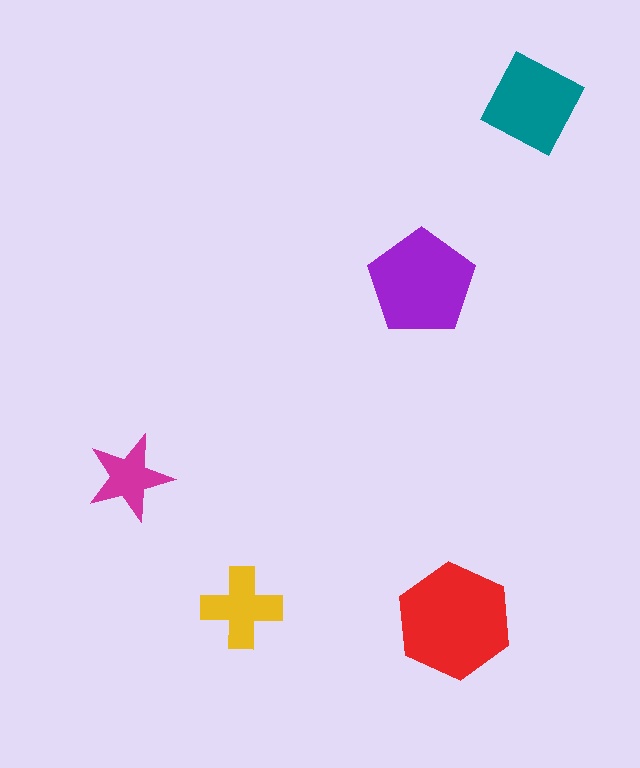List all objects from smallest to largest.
The magenta star, the yellow cross, the teal diamond, the purple pentagon, the red hexagon.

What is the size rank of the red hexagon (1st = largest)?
1st.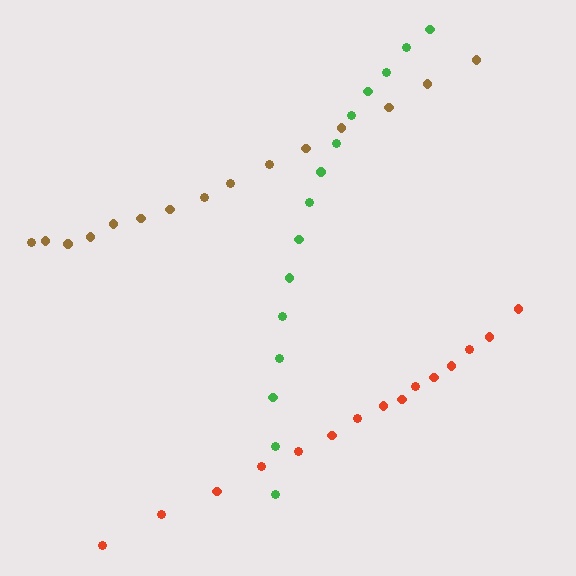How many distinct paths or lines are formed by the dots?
There are 3 distinct paths.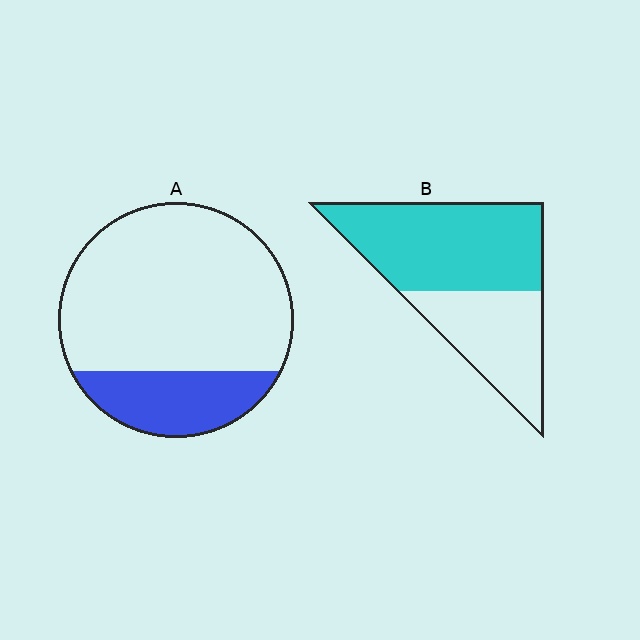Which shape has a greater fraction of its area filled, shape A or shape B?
Shape B.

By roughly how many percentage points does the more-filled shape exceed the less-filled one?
By roughly 40 percentage points (B over A).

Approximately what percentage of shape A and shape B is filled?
A is approximately 25% and B is approximately 60%.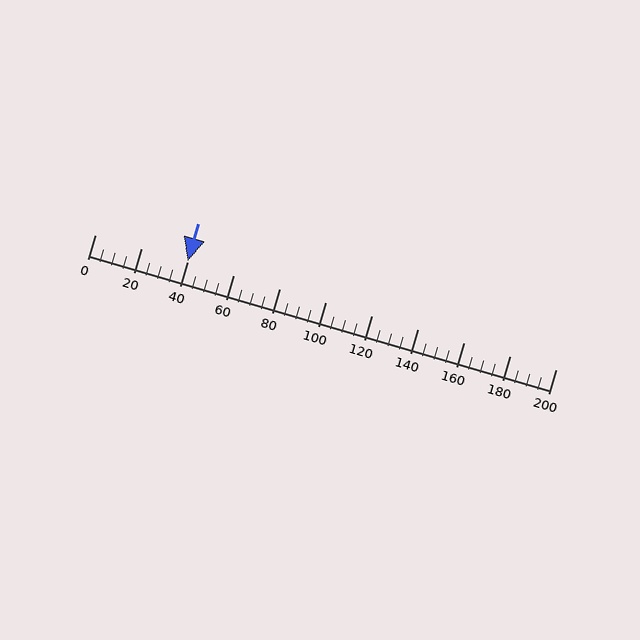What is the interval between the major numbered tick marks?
The major tick marks are spaced 20 units apart.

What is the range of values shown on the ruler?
The ruler shows values from 0 to 200.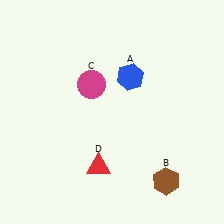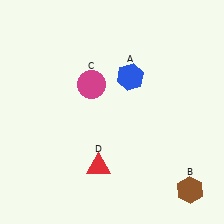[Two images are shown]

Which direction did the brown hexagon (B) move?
The brown hexagon (B) moved right.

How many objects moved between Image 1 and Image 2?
1 object moved between the two images.